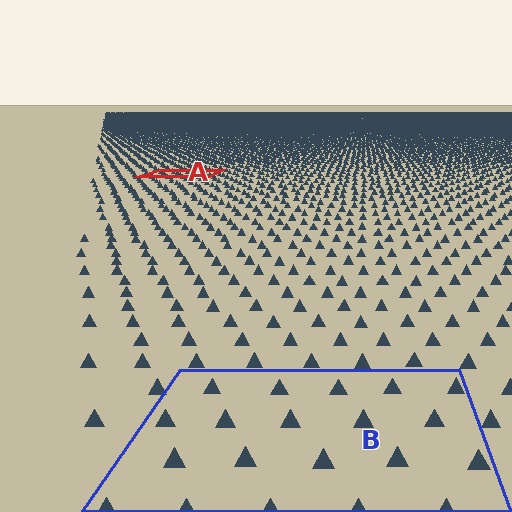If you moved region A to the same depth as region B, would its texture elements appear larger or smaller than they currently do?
They would appear larger. At a closer depth, the same texture elements are projected at a bigger on-screen size.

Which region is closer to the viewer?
Region B is closer. The texture elements there are larger and more spread out.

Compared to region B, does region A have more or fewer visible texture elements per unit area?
Region A has more texture elements per unit area — they are packed more densely because it is farther away.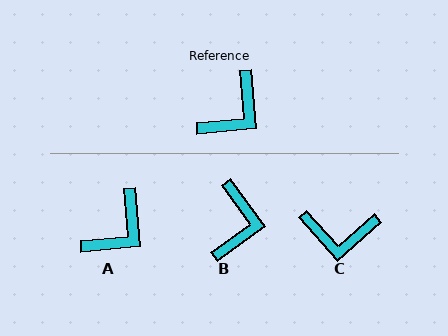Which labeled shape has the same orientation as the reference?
A.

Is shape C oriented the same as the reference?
No, it is off by about 53 degrees.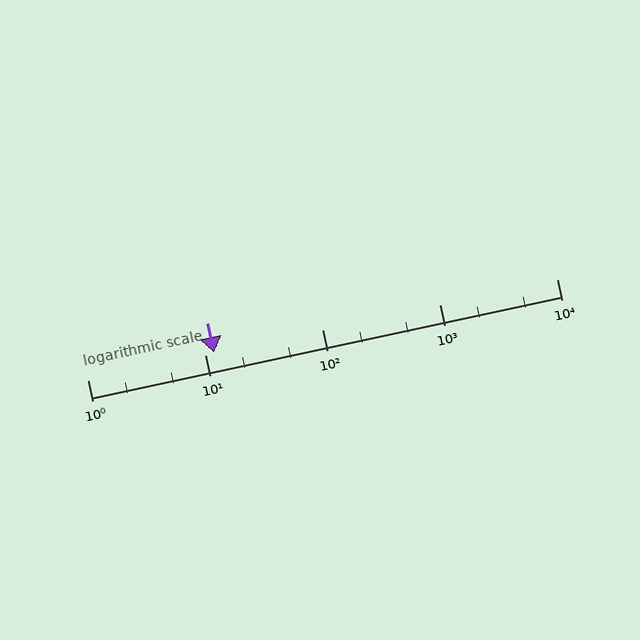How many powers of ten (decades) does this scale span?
The scale spans 4 decades, from 1 to 10000.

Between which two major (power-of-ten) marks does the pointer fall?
The pointer is between 10 and 100.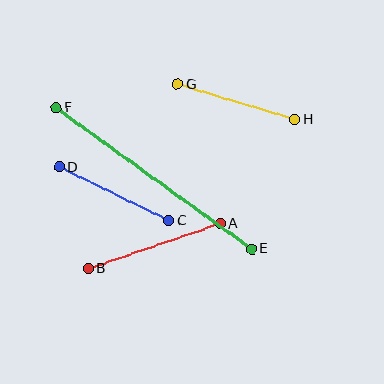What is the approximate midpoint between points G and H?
The midpoint is at approximately (236, 102) pixels.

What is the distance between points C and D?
The distance is approximately 122 pixels.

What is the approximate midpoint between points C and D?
The midpoint is at approximately (114, 194) pixels.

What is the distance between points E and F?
The distance is approximately 241 pixels.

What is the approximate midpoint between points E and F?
The midpoint is at approximately (154, 178) pixels.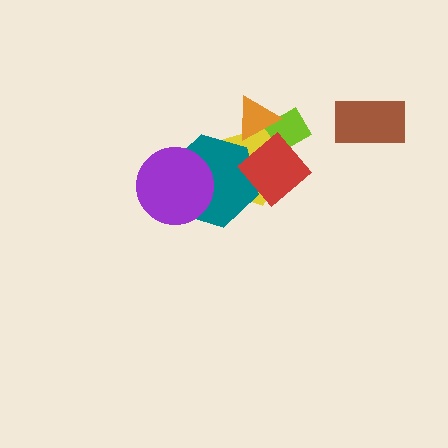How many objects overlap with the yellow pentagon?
4 objects overlap with the yellow pentagon.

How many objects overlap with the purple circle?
1 object overlaps with the purple circle.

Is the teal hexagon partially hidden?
Yes, it is partially covered by another shape.